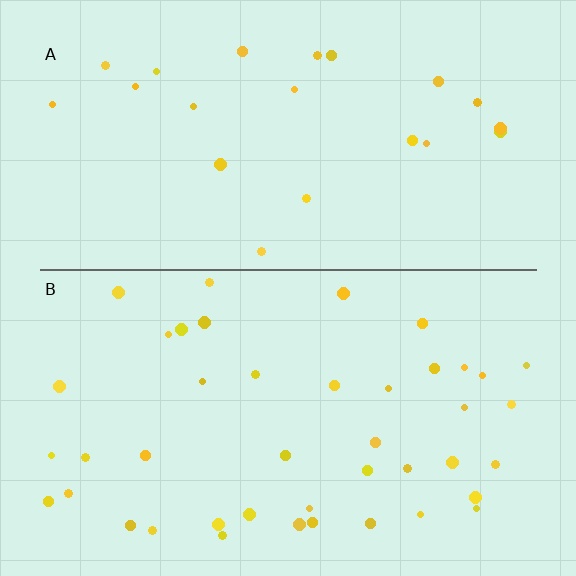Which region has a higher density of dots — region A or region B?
B (the bottom).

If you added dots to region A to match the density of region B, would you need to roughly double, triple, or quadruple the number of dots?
Approximately double.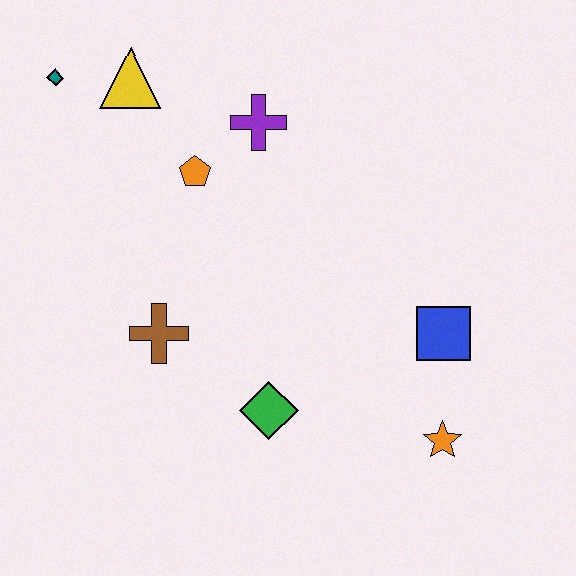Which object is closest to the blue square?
The orange star is closest to the blue square.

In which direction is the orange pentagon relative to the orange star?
The orange pentagon is above the orange star.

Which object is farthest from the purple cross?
The orange star is farthest from the purple cross.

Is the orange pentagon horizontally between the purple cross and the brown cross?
Yes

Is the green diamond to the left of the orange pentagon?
No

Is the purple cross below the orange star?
No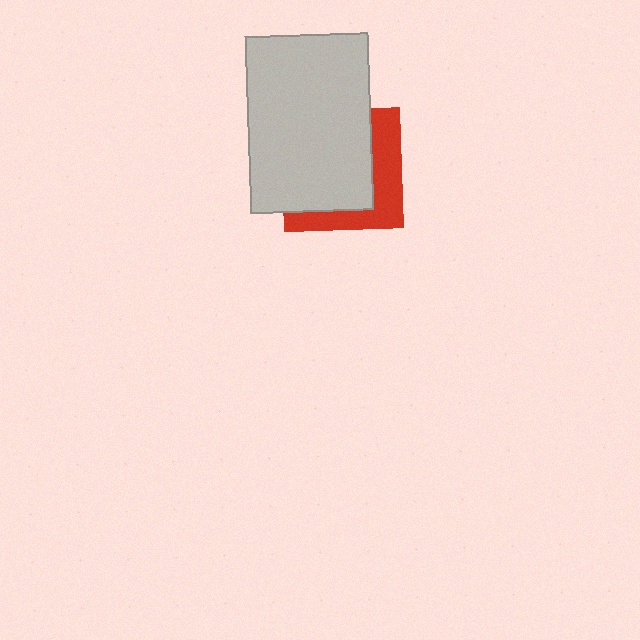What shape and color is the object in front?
The object in front is a light gray rectangle.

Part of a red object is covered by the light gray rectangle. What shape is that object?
It is a square.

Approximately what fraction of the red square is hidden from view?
Roughly 63% of the red square is hidden behind the light gray rectangle.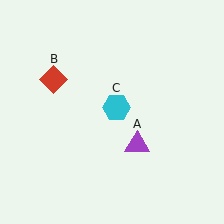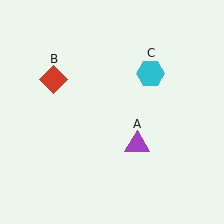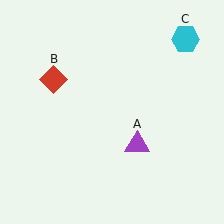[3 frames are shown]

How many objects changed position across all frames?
1 object changed position: cyan hexagon (object C).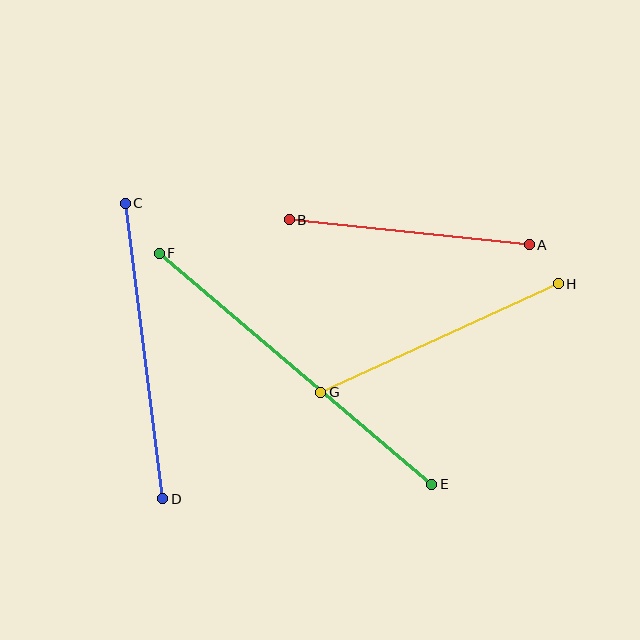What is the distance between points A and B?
The distance is approximately 241 pixels.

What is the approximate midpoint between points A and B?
The midpoint is at approximately (409, 232) pixels.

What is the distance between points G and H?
The distance is approximately 261 pixels.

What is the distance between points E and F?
The distance is approximately 357 pixels.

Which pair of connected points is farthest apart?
Points E and F are farthest apart.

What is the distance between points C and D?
The distance is approximately 298 pixels.